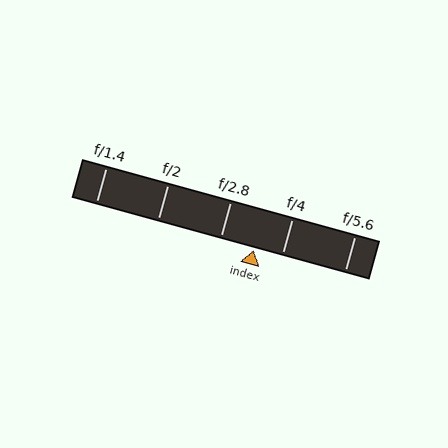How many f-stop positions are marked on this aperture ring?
There are 5 f-stop positions marked.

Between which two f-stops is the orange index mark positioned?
The index mark is between f/2.8 and f/4.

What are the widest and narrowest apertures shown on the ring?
The widest aperture shown is f/1.4 and the narrowest is f/5.6.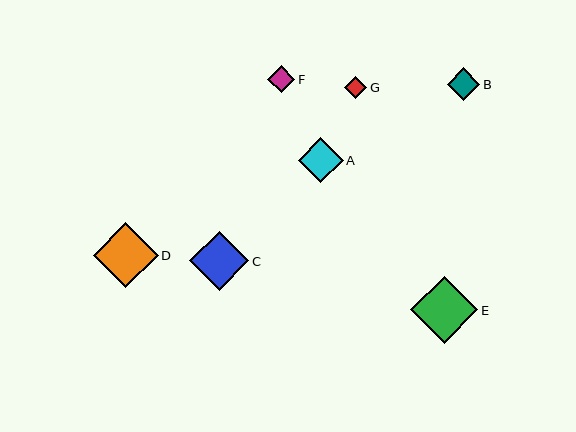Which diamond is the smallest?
Diamond G is the smallest with a size of approximately 23 pixels.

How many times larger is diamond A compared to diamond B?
Diamond A is approximately 1.4 times the size of diamond B.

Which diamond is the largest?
Diamond E is the largest with a size of approximately 67 pixels.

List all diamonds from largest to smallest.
From largest to smallest: E, D, C, A, B, F, G.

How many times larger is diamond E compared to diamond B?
Diamond E is approximately 2.1 times the size of diamond B.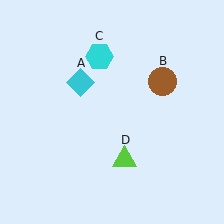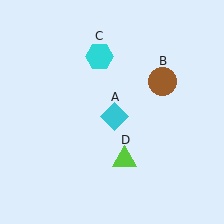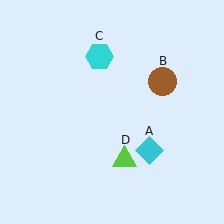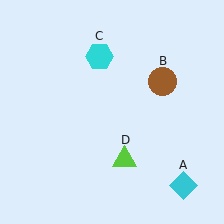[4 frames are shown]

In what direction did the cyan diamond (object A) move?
The cyan diamond (object A) moved down and to the right.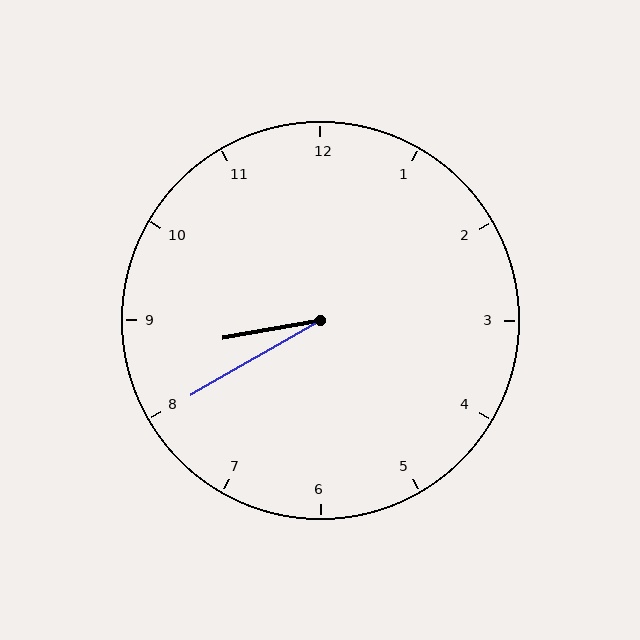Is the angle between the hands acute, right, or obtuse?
It is acute.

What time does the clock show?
8:40.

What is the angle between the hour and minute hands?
Approximately 20 degrees.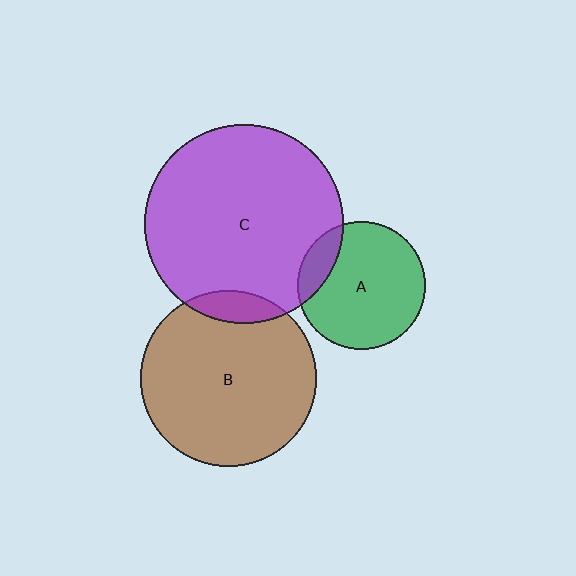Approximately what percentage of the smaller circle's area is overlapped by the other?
Approximately 15%.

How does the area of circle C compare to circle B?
Approximately 1.3 times.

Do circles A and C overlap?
Yes.